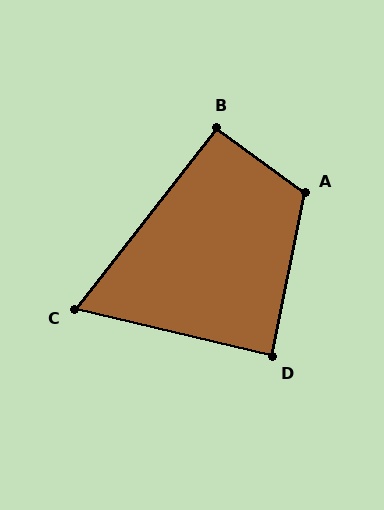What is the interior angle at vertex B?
Approximately 92 degrees (approximately right).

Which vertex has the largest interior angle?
A, at approximately 115 degrees.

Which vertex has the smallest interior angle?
C, at approximately 65 degrees.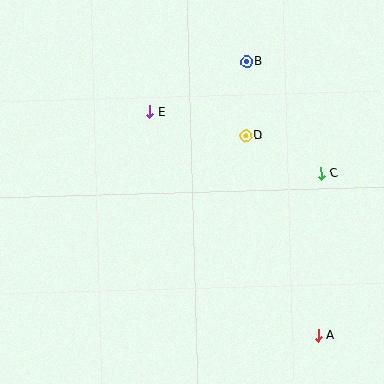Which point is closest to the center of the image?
Point D at (246, 136) is closest to the center.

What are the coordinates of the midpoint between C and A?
The midpoint between C and A is at (320, 255).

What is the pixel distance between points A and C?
The distance between A and C is 161 pixels.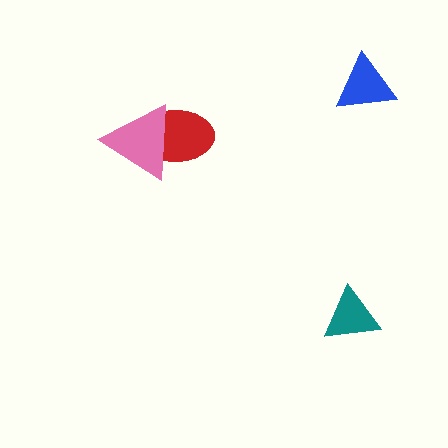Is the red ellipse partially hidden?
Yes, it is partially covered by another shape.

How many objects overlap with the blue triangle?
0 objects overlap with the blue triangle.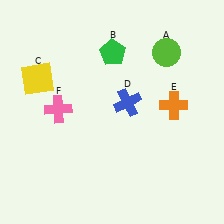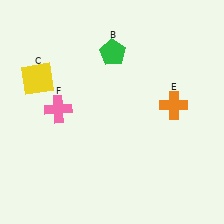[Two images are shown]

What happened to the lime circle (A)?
The lime circle (A) was removed in Image 2. It was in the top-right area of Image 1.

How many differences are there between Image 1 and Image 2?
There are 2 differences between the two images.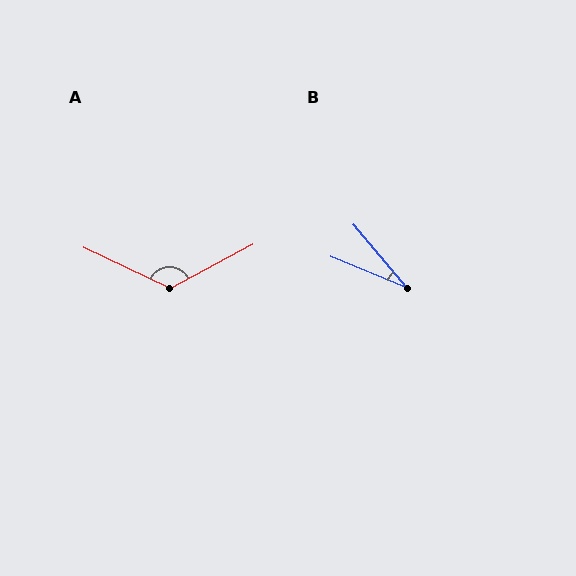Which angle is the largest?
A, at approximately 126 degrees.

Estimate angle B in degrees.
Approximately 28 degrees.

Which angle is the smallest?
B, at approximately 28 degrees.